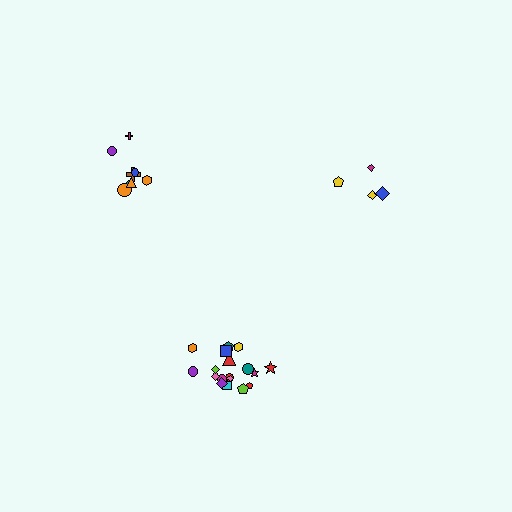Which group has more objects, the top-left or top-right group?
The top-left group.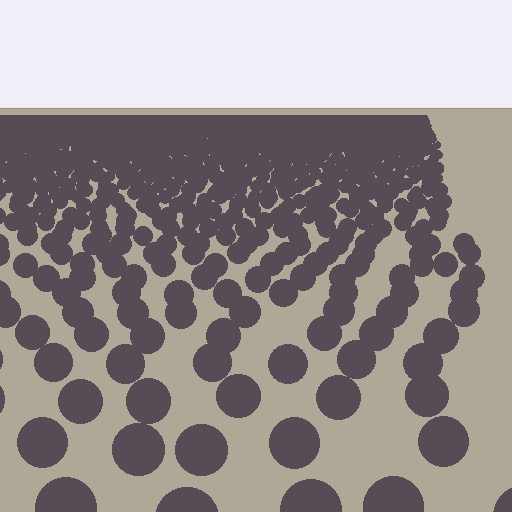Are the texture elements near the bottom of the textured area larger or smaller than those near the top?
Larger. Near the bottom, elements are closer to the viewer and appear at a bigger on-screen size.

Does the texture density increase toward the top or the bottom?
Density increases toward the top.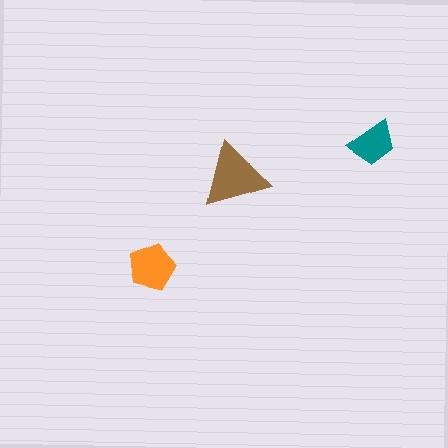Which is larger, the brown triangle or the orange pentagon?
The brown triangle.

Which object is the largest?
The brown triangle.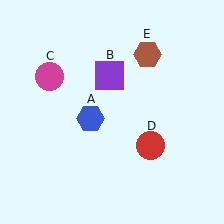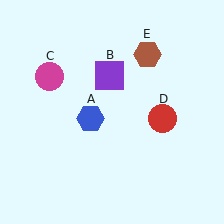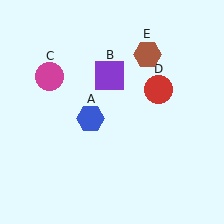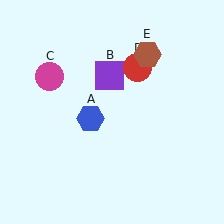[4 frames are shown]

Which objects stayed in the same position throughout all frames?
Blue hexagon (object A) and purple square (object B) and magenta circle (object C) and brown hexagon (object E) remained stationary.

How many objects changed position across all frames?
1 object changed position: red circle (object D).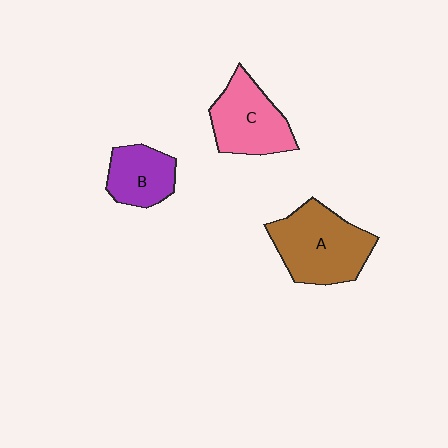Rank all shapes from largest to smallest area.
From largest to smallest: A (brown), C (pink), B (purple).